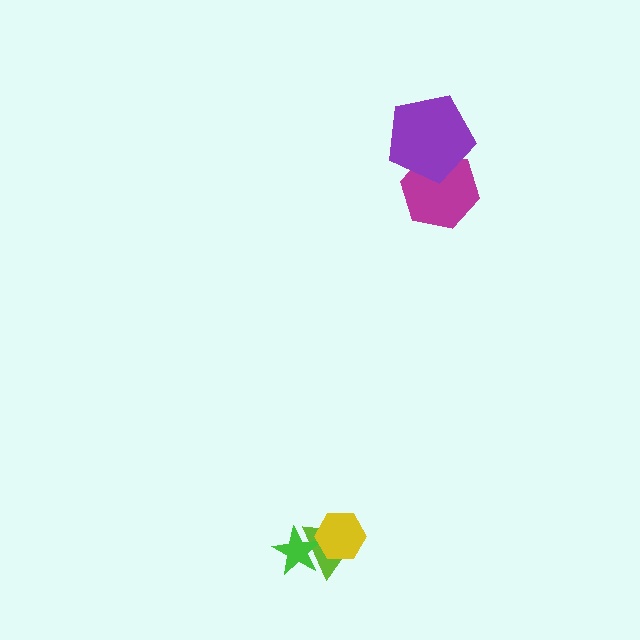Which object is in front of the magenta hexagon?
The purple pentagon is in front of the magenta hexagon.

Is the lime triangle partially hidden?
Yes, it is partially covered by another shape.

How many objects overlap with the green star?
2 objects overlap with the green star.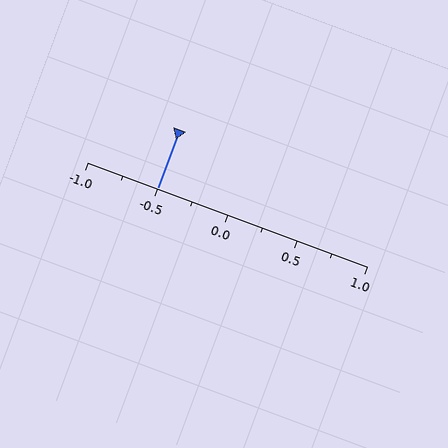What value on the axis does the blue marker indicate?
The marker indicates approximately -0.5.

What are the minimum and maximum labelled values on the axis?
The axis runs from -1.0 to 1.0.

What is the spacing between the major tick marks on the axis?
The major ticks are spaced 0.5 apart.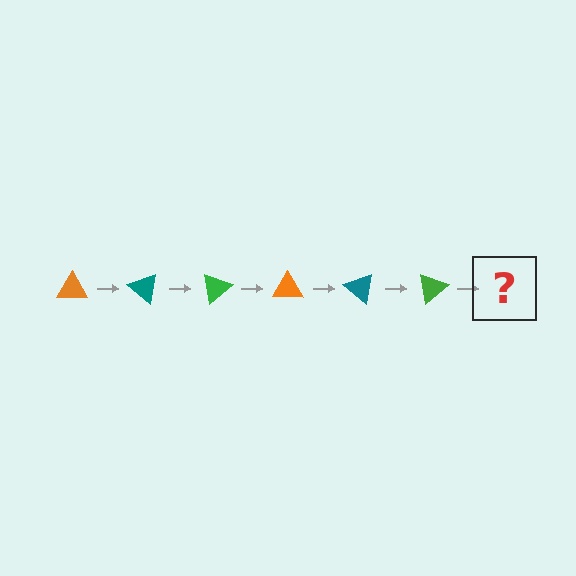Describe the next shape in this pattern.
It should be an orange triangle, rotated 240 degrees from the start.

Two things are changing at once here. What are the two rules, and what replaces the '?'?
The two rules are that it rotates 40 degrees each step and the color cycles through orange, teal, and green. The '?' should be an orange triangle, rotated 240 degrees from the start.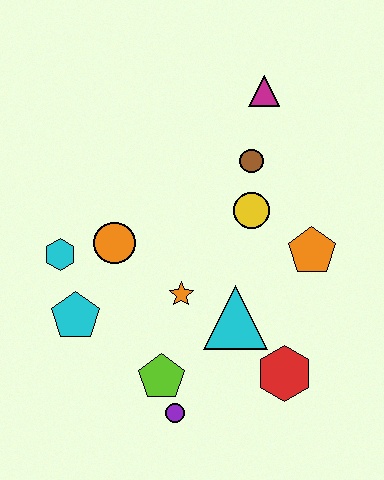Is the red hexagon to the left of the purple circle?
No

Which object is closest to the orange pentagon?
The yellow circle is closest to the orange pentagon.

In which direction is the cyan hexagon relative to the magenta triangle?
The cyan hexagon is to the left of the magenta triangle.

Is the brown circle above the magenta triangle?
No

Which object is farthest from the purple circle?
The magenta triangle is farthest from the purple circle.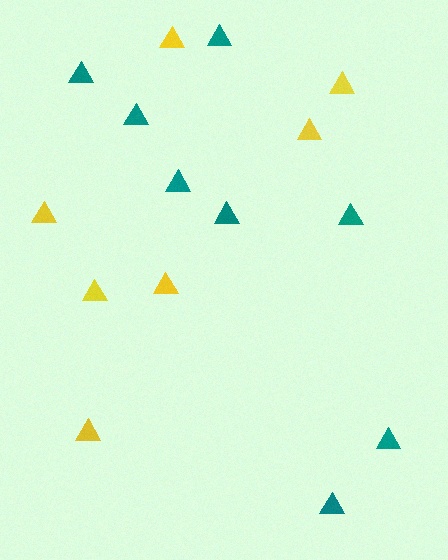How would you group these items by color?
There are 2 groups: one group of yellow triangles (7) and one group of teal triangles (8).